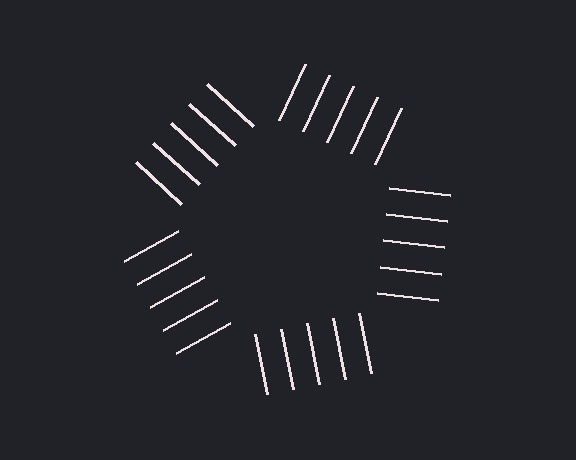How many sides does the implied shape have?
5 sides — the line-ends trace a pentagon.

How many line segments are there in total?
25 — 5 along each of the 5 edges.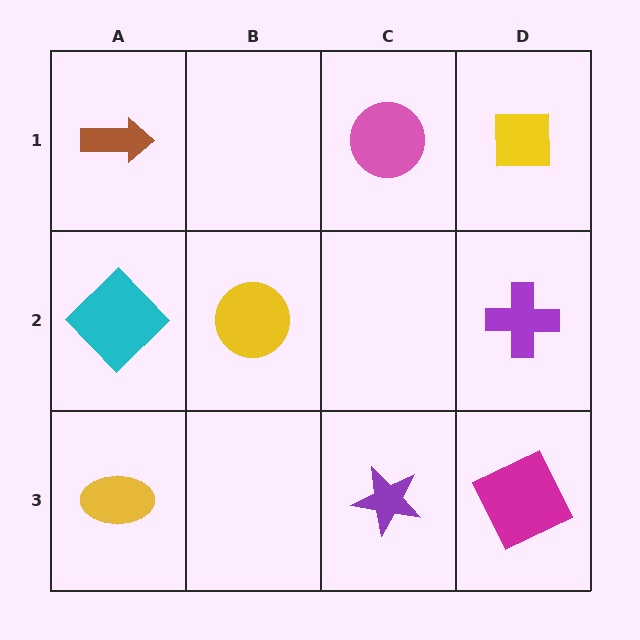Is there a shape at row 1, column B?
No, that cell is empty.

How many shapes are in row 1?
3 shapes.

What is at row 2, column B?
A yellow circle.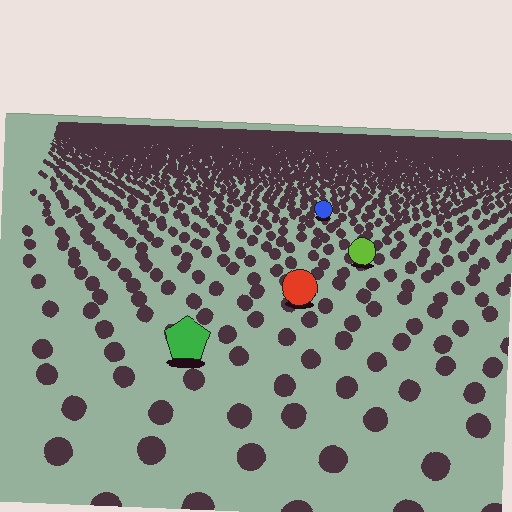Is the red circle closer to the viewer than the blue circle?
Yes. The red circle is closer — you can tell from the texture gradient: the ground texture is coarser near it.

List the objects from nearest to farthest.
From nearest to farthest: the green pentagon, the red circle, the lime circle, the blue circle.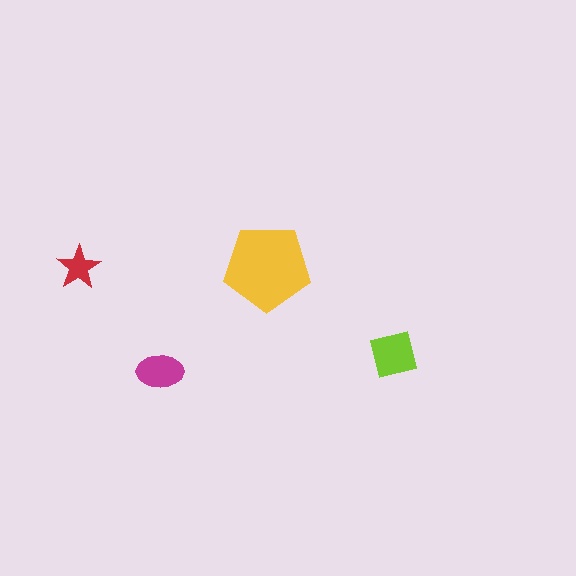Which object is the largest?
The yellow pentagon.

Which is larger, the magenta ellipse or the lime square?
The lime square.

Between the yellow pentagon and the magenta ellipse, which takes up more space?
The yellow pentagon.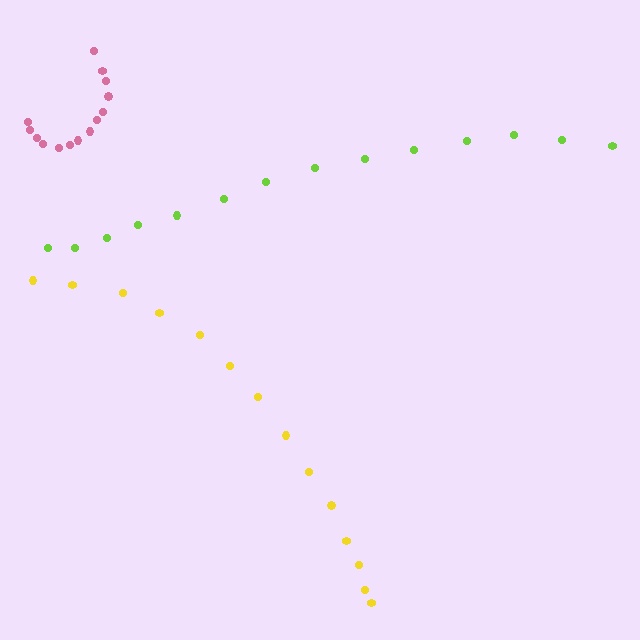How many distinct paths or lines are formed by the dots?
There are 3 distinct paths.